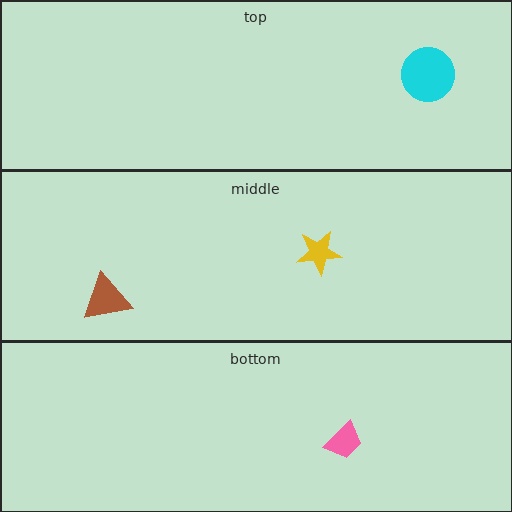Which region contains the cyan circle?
The top region.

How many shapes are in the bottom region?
1.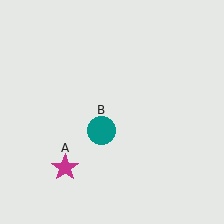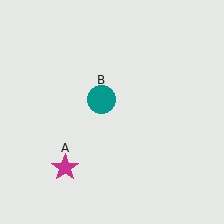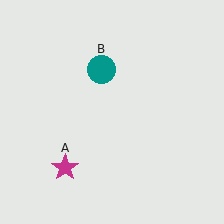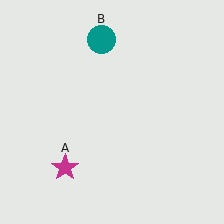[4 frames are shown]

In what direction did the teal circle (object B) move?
The teal circle (object B) moved up.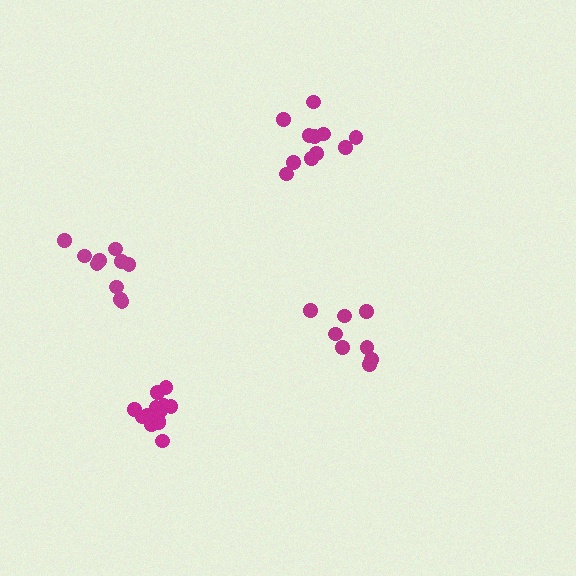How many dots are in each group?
Group 1: 8 dots, Group 2: 10 dots, Group 3: 11 dots, Group 4: 14 dots (43 total).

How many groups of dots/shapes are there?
There are 4 groups.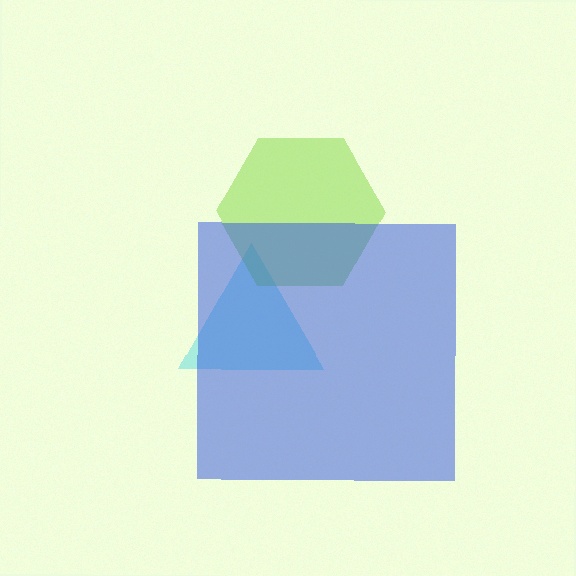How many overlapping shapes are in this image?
There are 3 overlapping shapes in the image.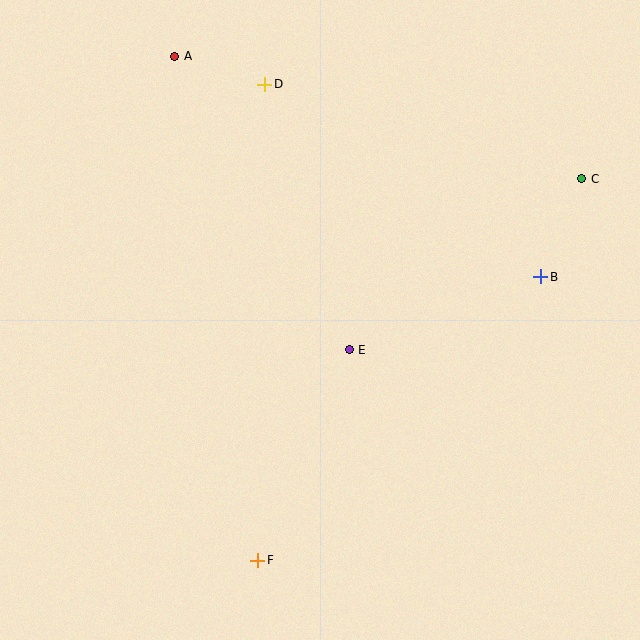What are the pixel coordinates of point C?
Point C is at (582, 179).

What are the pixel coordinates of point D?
Point D is at (265, 84).